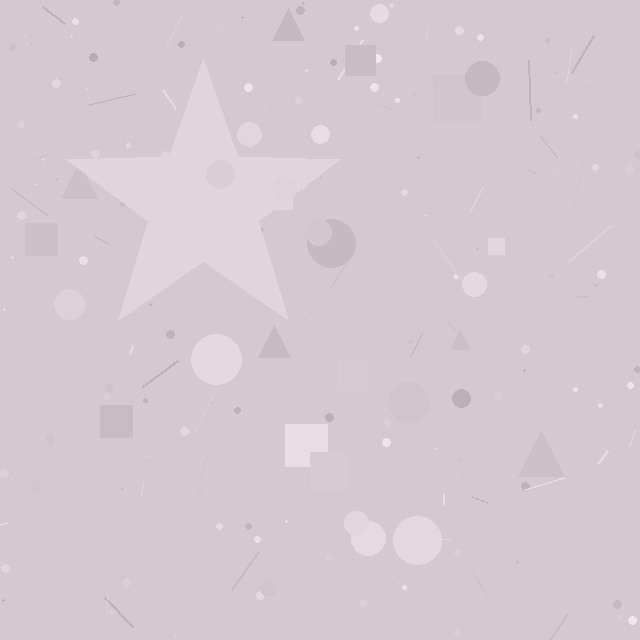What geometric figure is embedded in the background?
A star is embedded in the background.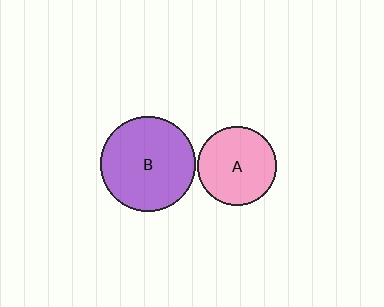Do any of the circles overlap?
No, none of the circles overlap.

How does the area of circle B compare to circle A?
Approximately 1.5 times.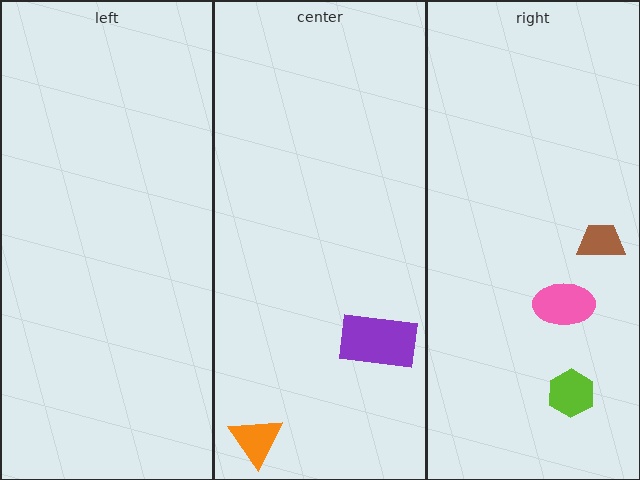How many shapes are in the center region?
2.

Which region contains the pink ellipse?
The right region.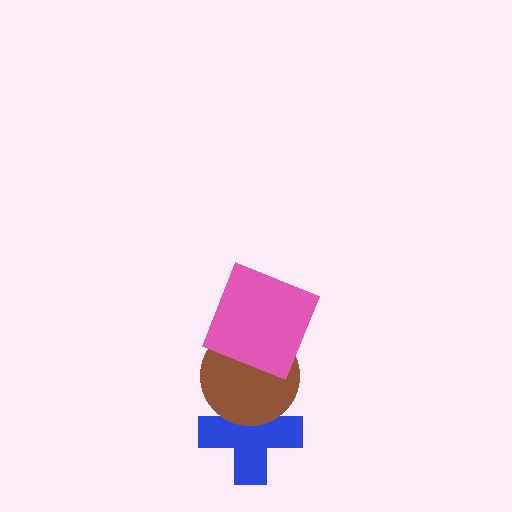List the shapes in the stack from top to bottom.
From top to bottom: the pink square, the brown circle, the blue cross.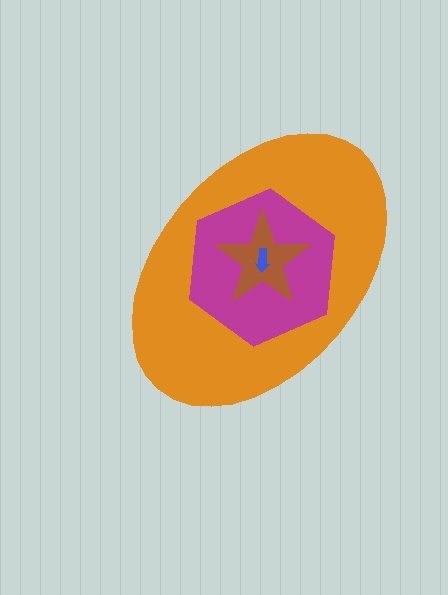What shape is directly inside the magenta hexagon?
The brown star.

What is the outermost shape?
The orange ellipse.